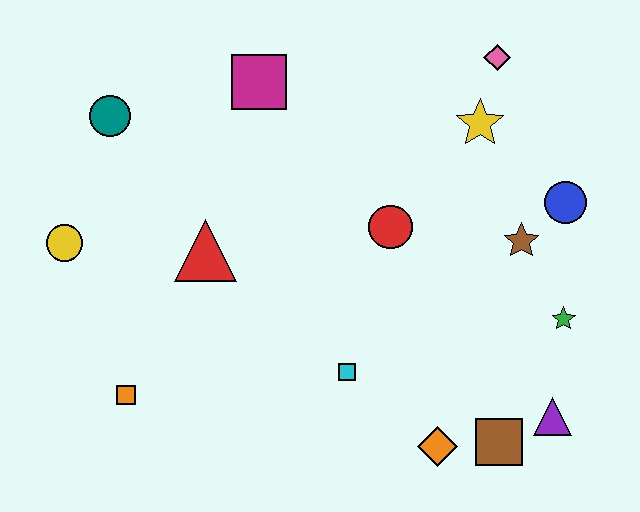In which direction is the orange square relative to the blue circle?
The orange square is to the left of the blue circle.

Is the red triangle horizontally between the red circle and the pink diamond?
No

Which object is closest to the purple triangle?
The brown square is closest to the purple triangle.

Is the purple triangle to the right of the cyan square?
Yes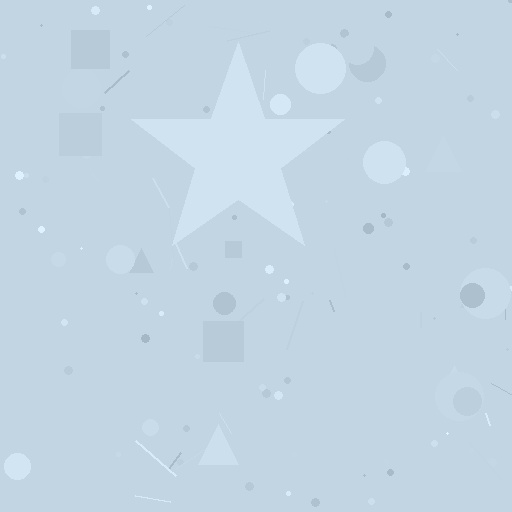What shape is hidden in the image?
A star is hidden in the image.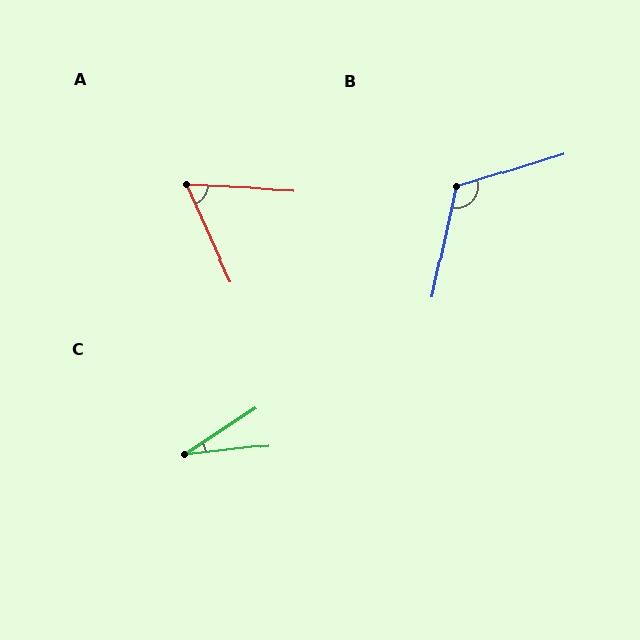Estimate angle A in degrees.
Approximately 62 degrees.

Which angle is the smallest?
C, at approximately 26 degrees.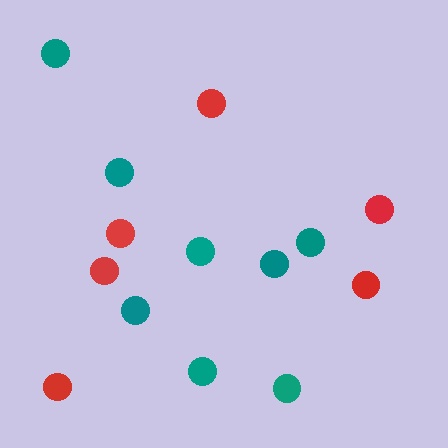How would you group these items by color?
There are 2 groups: one group of red circles (6) and one group of teal circles (8).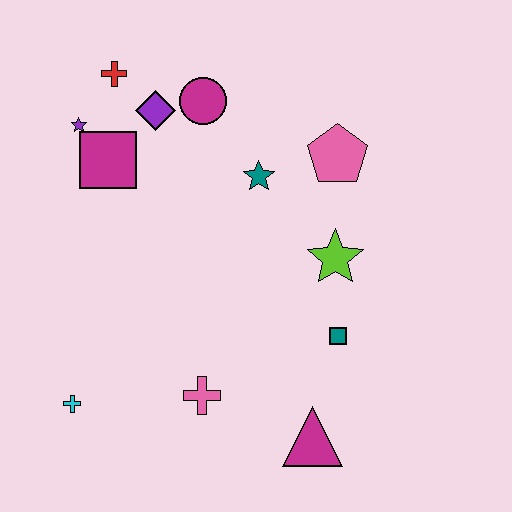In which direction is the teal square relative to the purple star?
The teal square is to the right of the purple star.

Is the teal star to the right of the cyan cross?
Yes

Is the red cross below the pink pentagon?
No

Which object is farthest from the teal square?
The red cross is farthest from the teal square.